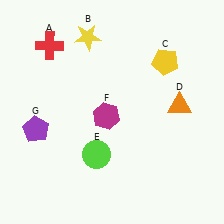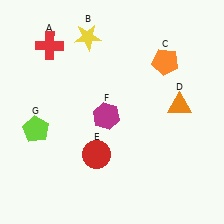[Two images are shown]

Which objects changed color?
C changed from yellow to orange. E changed from lime to red. G changed from purple to lime.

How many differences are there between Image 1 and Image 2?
There are 3 differences between the two images.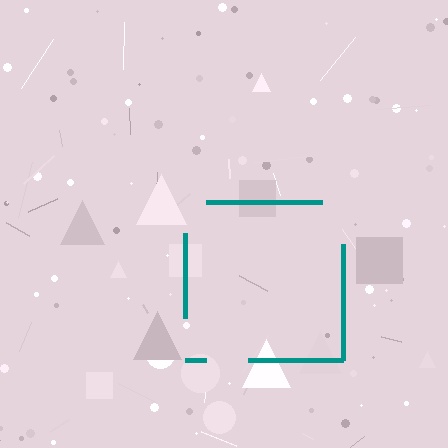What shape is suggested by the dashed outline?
The dashed outline suggests a square.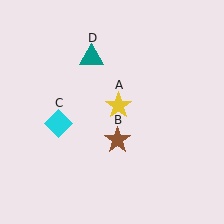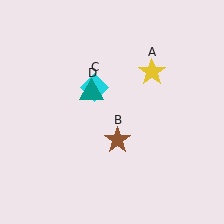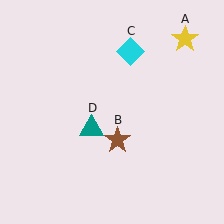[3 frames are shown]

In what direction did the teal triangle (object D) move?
The teal triangle (object D) moved down.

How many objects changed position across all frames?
3 objects changed position: yellow star (object A), cyan diamond (object C), teal triangle (object D).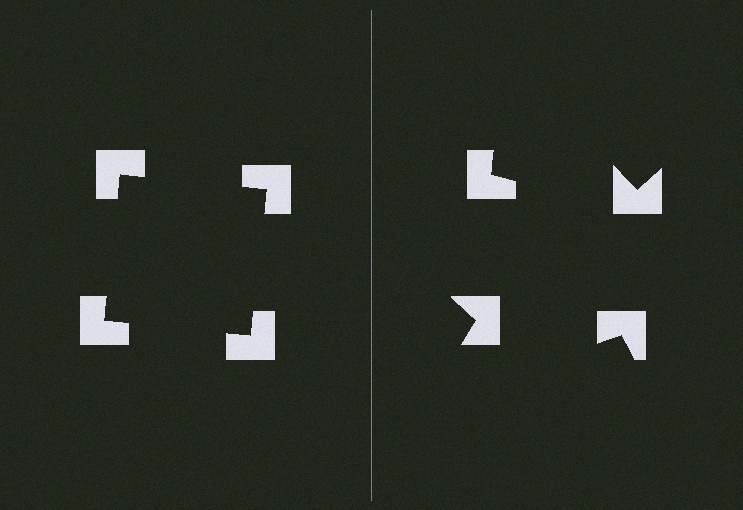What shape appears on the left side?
An illusory square.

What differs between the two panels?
The notched squares are positioned identically on both sides; only the wedge orientations differ. On the left they align to a square; on the right they are misaligned.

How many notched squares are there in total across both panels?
8 — 4 on each side.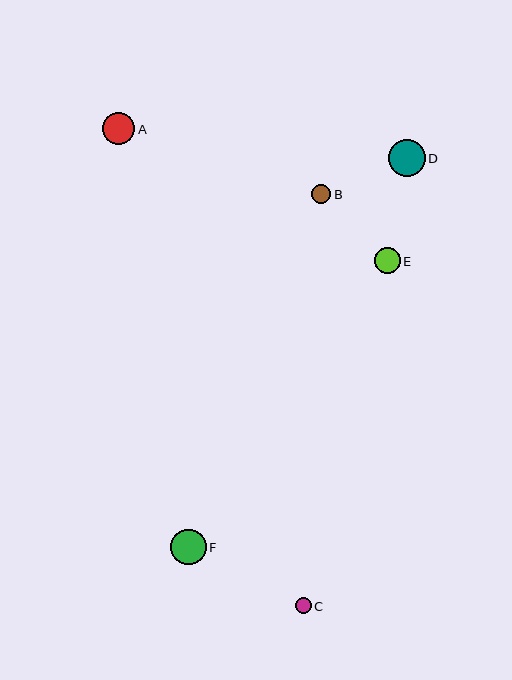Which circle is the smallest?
Circle C is the smallest with a size of approximately 15 pixels.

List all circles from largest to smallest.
From largest to smallest: D, F, A, E, B, C.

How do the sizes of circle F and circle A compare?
Circle F and circle A are approximately the same size.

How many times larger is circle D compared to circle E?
Circle D is approximately 1.4 times the size of circle E.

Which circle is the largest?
Circle D is the largest with a size of approximately 37 pixels.